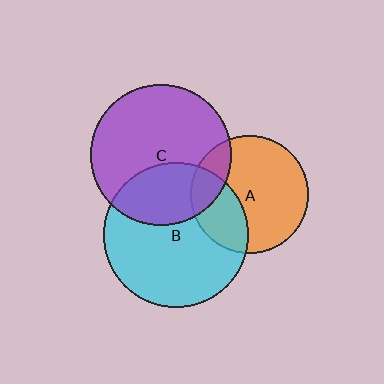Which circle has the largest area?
Circle B (cyan).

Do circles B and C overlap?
Yes.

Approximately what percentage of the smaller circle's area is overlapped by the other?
Approximately 35%.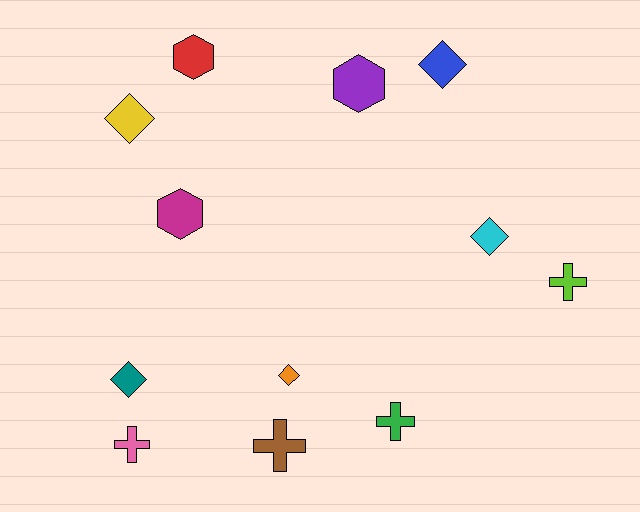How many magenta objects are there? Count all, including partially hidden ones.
There is 1 magenta object.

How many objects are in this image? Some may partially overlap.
There are 12 objects.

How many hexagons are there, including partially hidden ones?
There are 3 hexagons.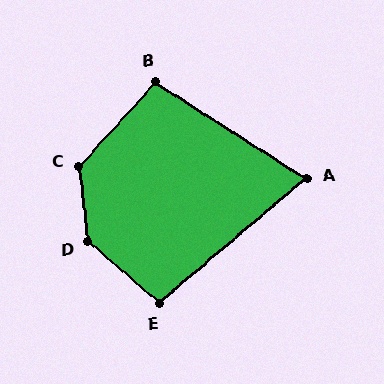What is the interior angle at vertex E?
Approximately 99 degrees (obtuse).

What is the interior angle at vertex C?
Approximately 132 degrees (obtuse).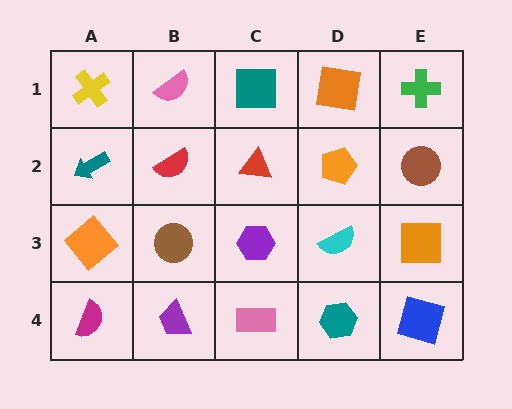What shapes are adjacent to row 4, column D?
A cyan semicircle (row 3, column D), a pink rectangle (row 4, column C), a blue square (row 4, column E).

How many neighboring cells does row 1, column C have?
3.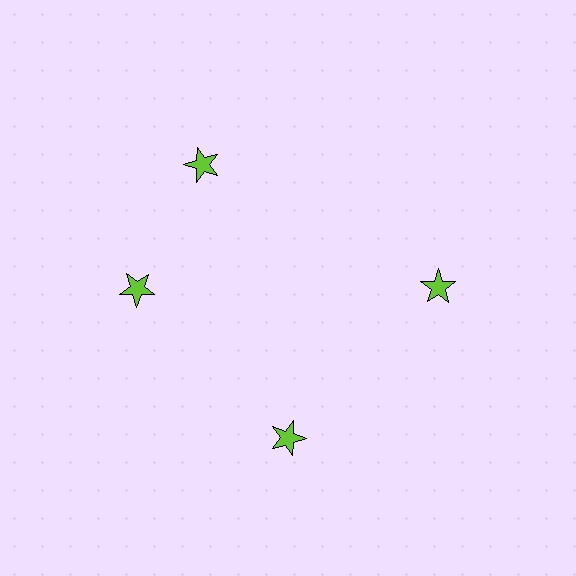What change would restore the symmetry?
The symmetry would be restored by rotating it back into even spacing with its neighbors so that all 4 stars sit at equal angles and equal distance from the center.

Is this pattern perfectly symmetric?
No. The 4 lime stars are arranged in a ring, but one element near the 12 o'clock position is rotated out of alignment along the ring, breaking the 4-fold rotational symmetry.